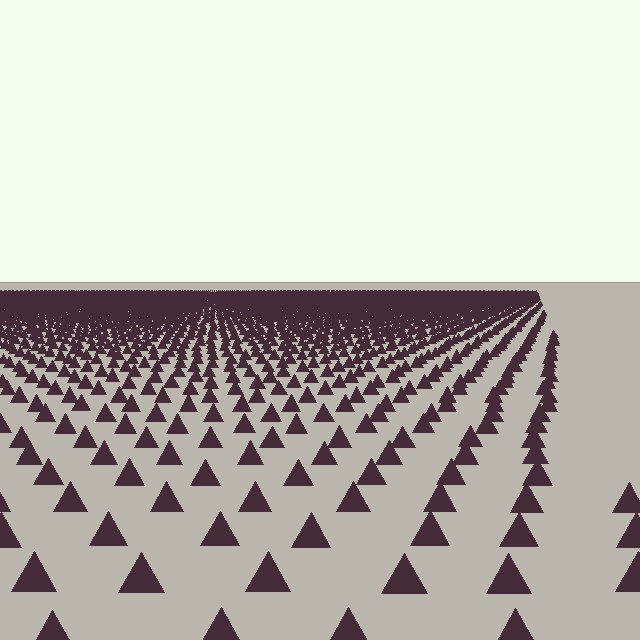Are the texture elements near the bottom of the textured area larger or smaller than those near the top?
Larger. Near the bottom, elements are closer to the viewer and appear at a bigger on-screen size.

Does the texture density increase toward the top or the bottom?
Density increases toward the top.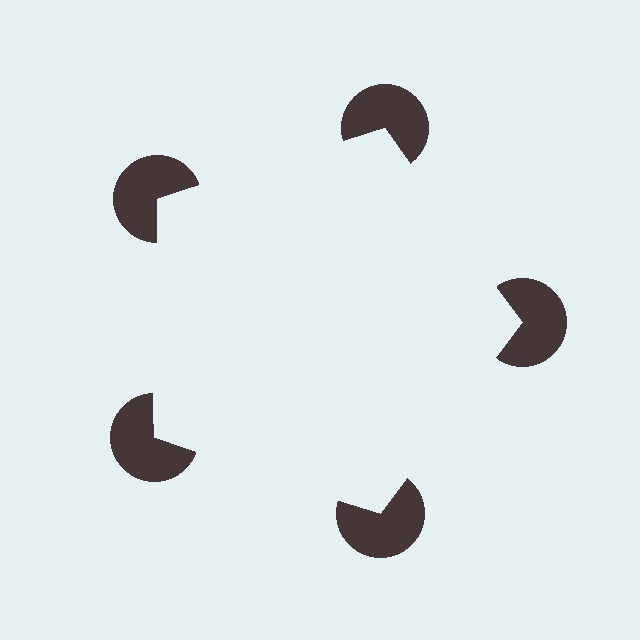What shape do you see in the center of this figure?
An illusory pentagon — its edges are inferred from the aligned wedge cuts in the pac-man discs, not physically drawn.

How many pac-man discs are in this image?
There are 5 — one at each vertex of the illusory pentagon.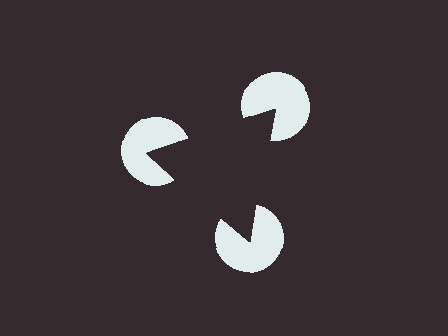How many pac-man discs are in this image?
There are 3 — one at each vertex of the illusory triangle.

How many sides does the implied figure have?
3 sides.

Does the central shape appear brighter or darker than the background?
It typically appears slightly darker than the background, even though no actual brightness change is drawn.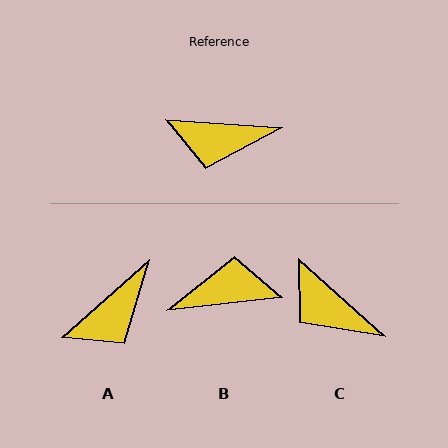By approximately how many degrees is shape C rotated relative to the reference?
Approximately 38 degrees clockwise.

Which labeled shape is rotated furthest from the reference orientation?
B, about 170 degrees away.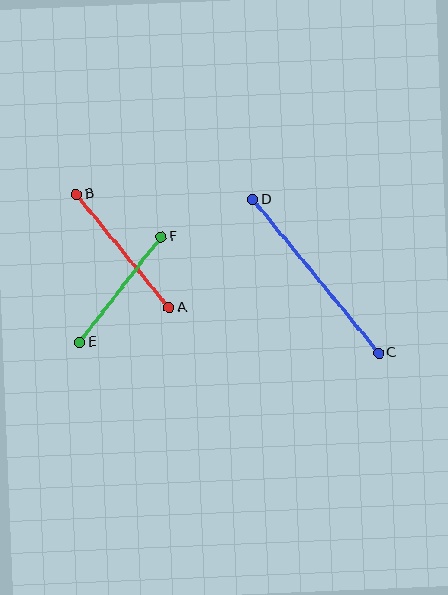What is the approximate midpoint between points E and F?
The midpoint is at approximately (120, 289) pixels.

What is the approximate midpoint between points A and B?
The midpoint is at approximately (123, 251) pixels.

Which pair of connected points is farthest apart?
Points C and D are farthest apart.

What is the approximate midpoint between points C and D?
The midpoint is at approximately (316, 276) pixels.